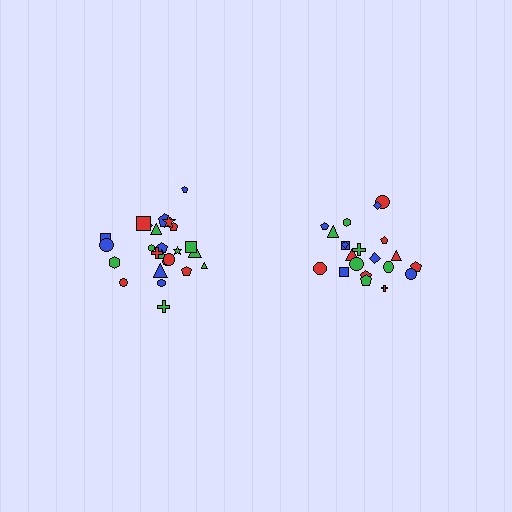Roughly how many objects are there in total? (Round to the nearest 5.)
Roughly 45 objects in total.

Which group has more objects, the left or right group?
The left group.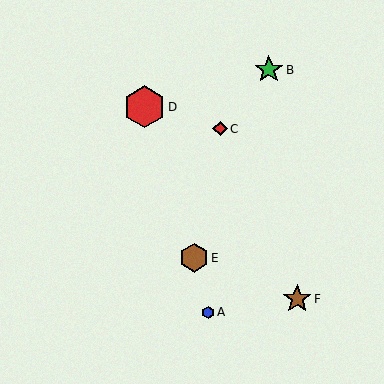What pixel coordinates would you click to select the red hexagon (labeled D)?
Click at (145, 107) to select the red hexagon D.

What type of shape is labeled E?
Shape E is a brown hexagon.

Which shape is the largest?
The red hexagon (labeled D) is the largest.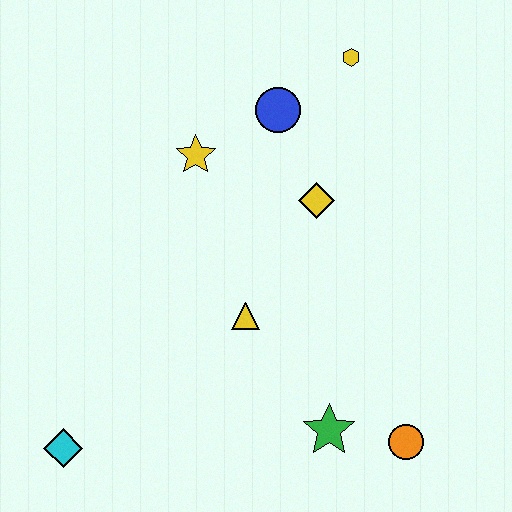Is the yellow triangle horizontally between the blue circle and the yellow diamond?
No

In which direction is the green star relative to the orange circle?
The green star is to the left of the orange circle.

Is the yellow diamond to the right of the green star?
No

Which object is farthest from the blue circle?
The cyan diamond is farthest from the blue circle.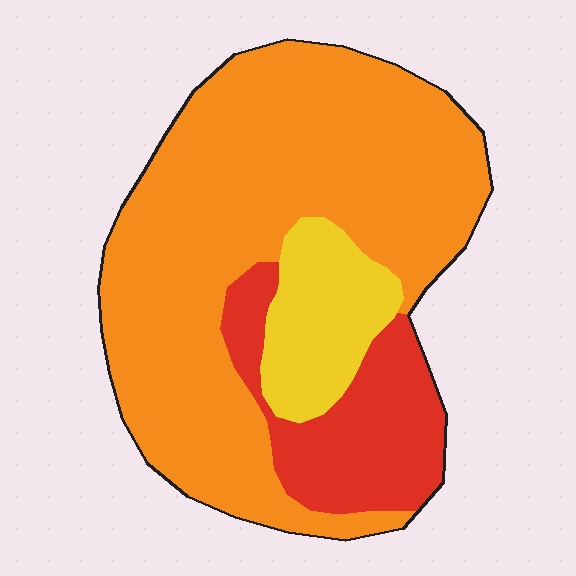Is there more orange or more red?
Orange.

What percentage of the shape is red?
Red takes up about one fifth (1/5) of the shape.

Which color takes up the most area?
Orange, at roughly 70%.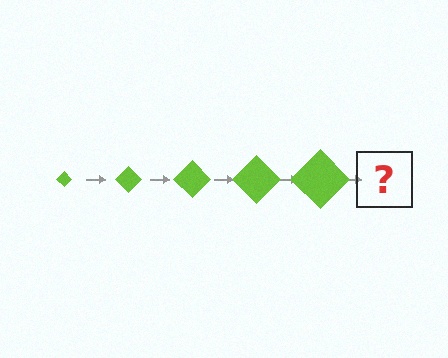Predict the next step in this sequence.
The next step is a lime diamond, larger than the previous one.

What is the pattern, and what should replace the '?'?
The pattern is that the diamond gets progressively larger each step. The '?' should be a lime diamond, larger than the previous one.